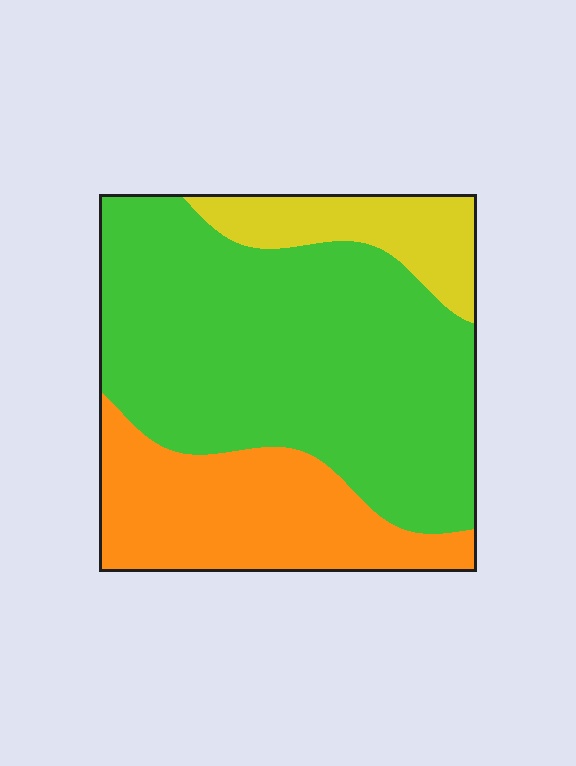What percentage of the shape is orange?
Orange takes up about one quarter (1/4) of the shape.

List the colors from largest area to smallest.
From largest to smallest: green, orange, yellow.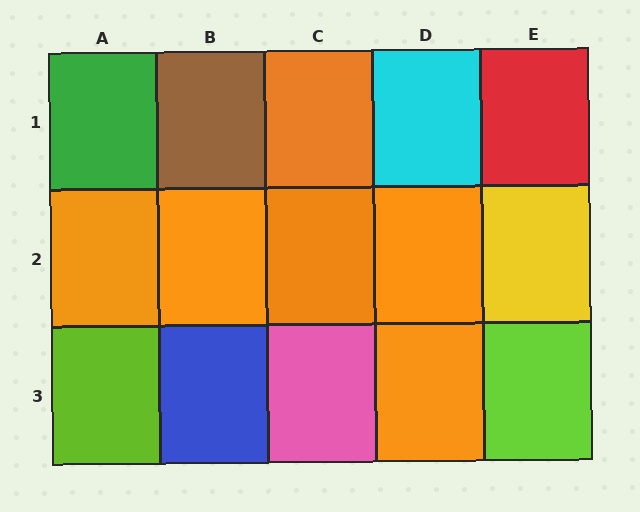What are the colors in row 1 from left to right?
Green, brown, orange, cyan, red.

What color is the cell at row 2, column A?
Orange.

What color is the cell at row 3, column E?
Lime.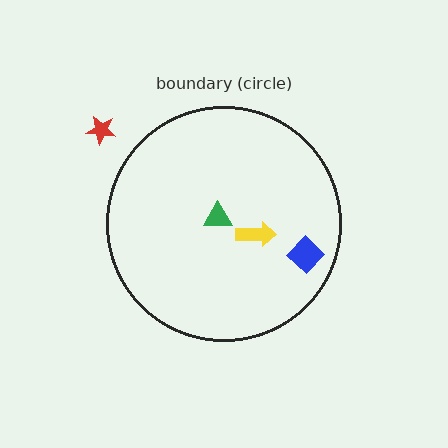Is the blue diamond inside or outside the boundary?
Inside.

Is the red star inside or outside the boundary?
Outside.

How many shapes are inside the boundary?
3 inside, 1 outside.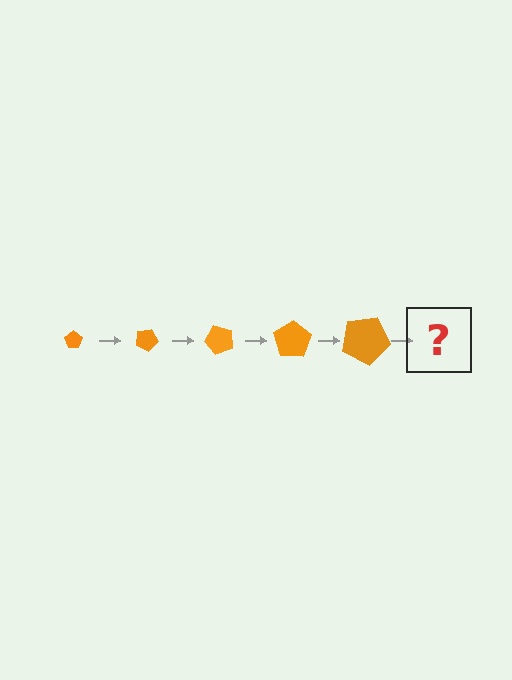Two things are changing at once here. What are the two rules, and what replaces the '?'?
The two rules are that the pentagon grows larger each step and it rotates 25 degrees each step. The '?' should be a pentagon, larger than the previous one and rotated 125 degrees from the start.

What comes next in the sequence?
The next element should be a pentagon, larger than the previous one and rotated 125 degrees from the start.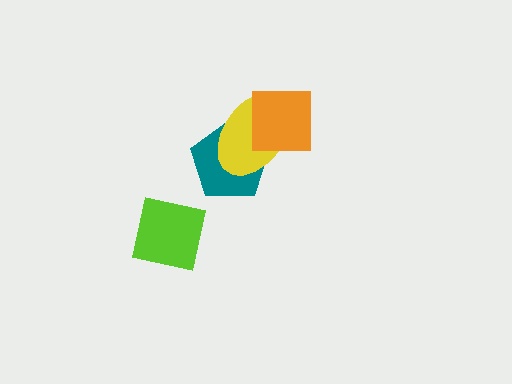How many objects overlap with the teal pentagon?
1 object overlaps with the teal pentagon.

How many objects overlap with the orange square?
1 object overlaps with the orange square.